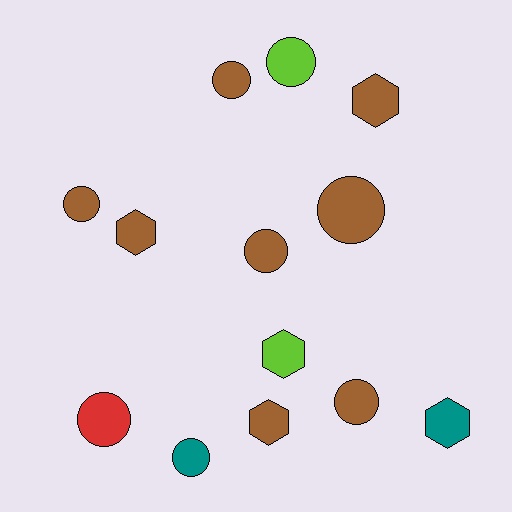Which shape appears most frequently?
Circle, with 8 objects.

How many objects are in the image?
There are 13 objects.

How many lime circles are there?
There is 1 lime circle.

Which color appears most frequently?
Brown, with 8 objects.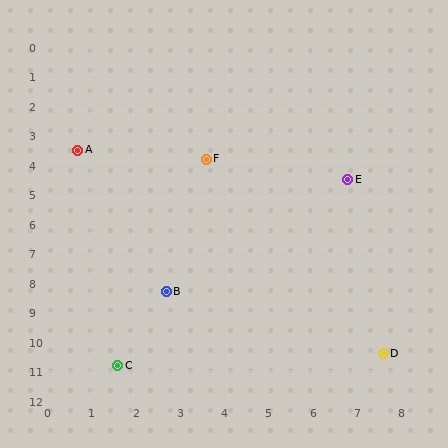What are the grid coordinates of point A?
Point A is at approximately (0.7, 3.5).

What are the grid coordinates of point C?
Point C is at approximately (1.6, 10.8).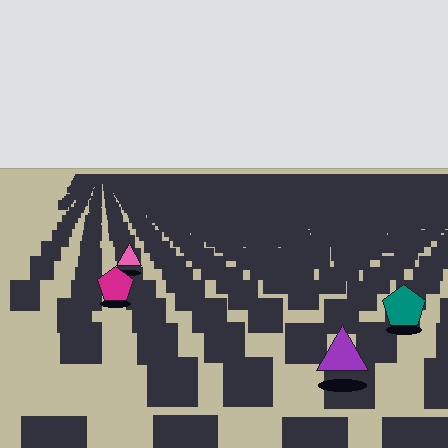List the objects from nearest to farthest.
From nearest to farthest: the purple triangle, the teal pentagon, the magenta pentagon, the pink triangle.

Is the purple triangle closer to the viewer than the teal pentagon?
Yes. The purple triangle is closer — you can tell from the texture gradient: the ground texture is coarser near it.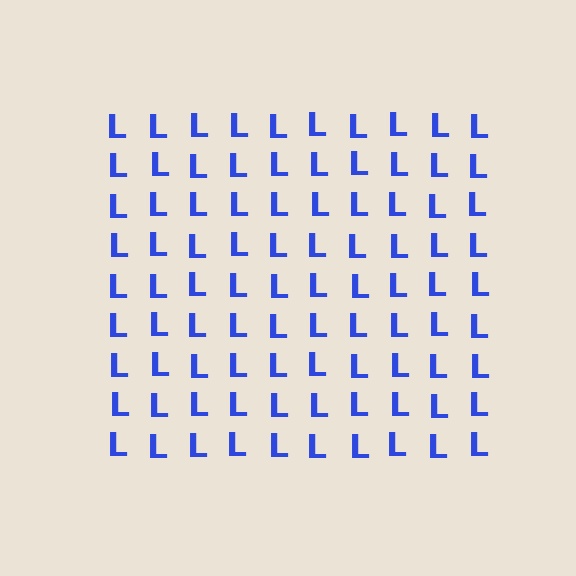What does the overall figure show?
The overall figure shows a square.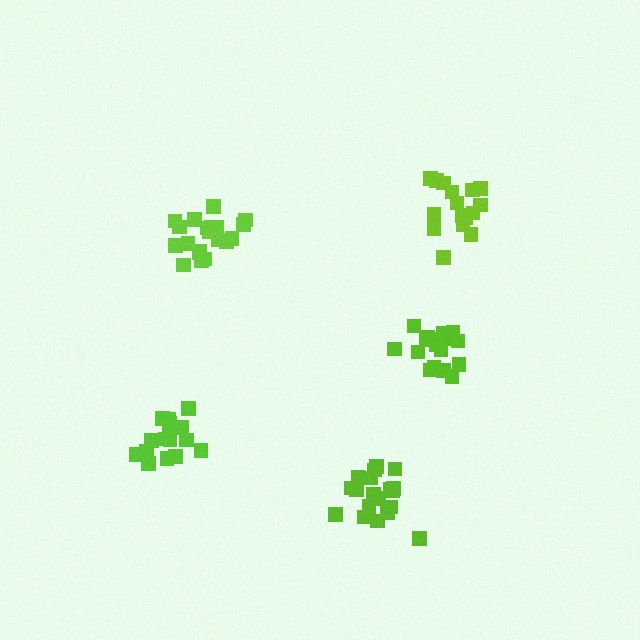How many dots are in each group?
Group 1: 16 dots, Group 2: 16 dots, Group 3: 19 dots, Group 4: 20 dots, Group 5: 19 dots (90 total).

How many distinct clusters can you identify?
There are 5 distinct clusters.